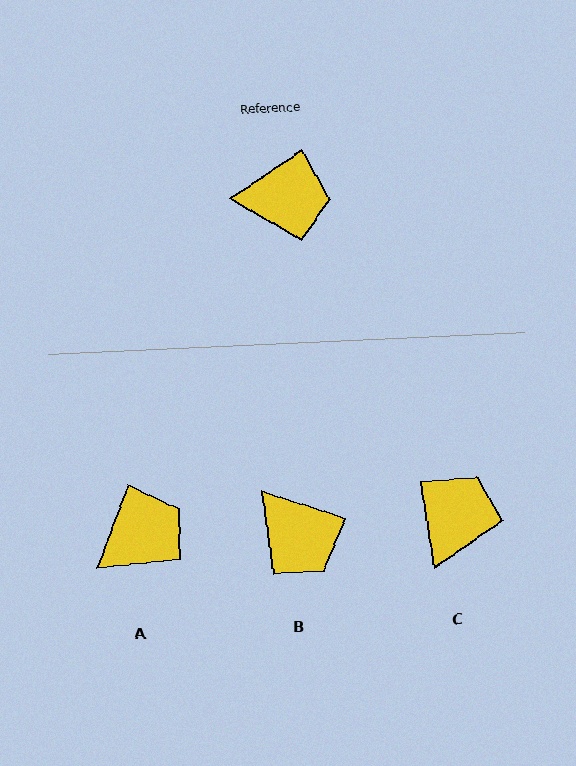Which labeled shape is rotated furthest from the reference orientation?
C, about 65 degrees away.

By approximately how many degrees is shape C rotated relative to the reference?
Approximately 65 degrees counter-clockwise.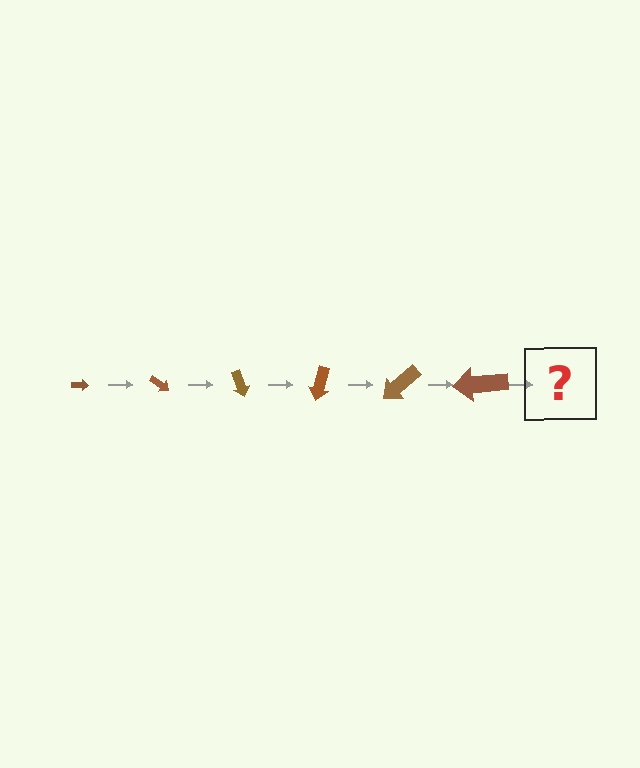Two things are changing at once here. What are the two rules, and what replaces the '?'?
The two rules are that the arrow grows larger each step and it rotates 35 degrees each step. The '?' should be an arrow, larger than the previous one and rotated 210 degrees from the start.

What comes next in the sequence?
The next element should be an arrow, larger than the previous one and rotated 210 degrees from the start.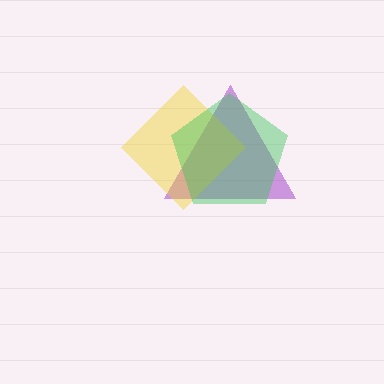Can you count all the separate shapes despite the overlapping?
Yes, there are 3 separate shapes.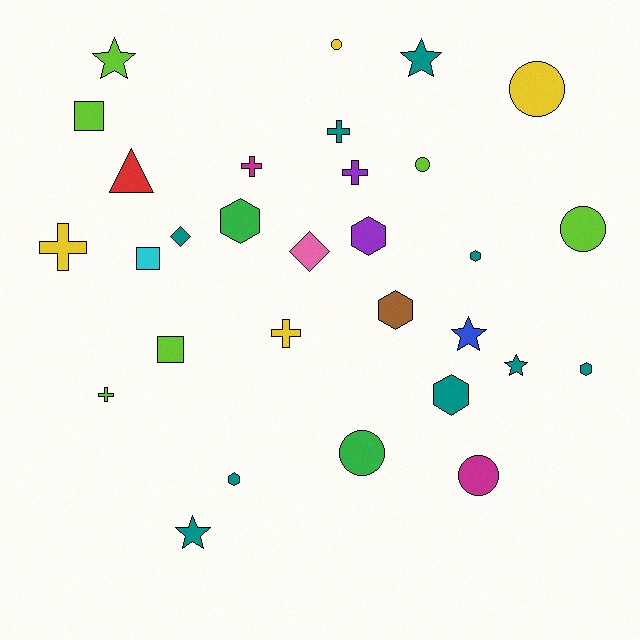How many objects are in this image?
There are 30 objects.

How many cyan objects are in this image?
There is 1 cyan object.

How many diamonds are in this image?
There are 2 diamonds.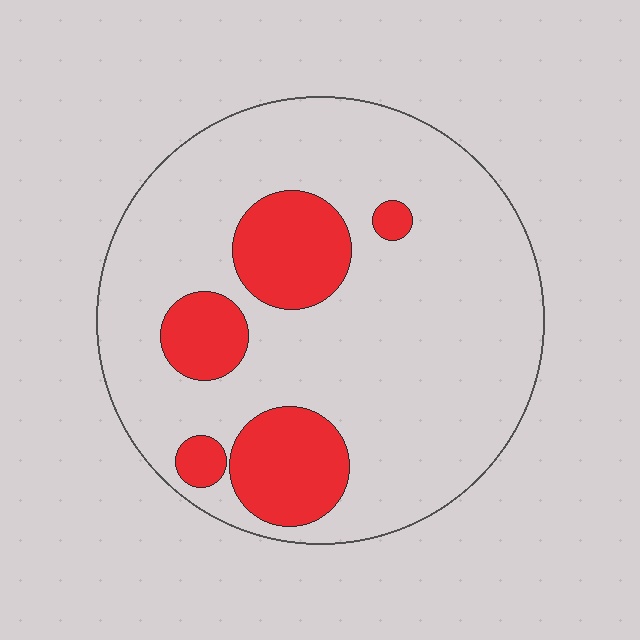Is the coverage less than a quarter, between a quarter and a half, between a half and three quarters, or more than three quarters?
Less than a quarter.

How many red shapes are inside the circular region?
5.